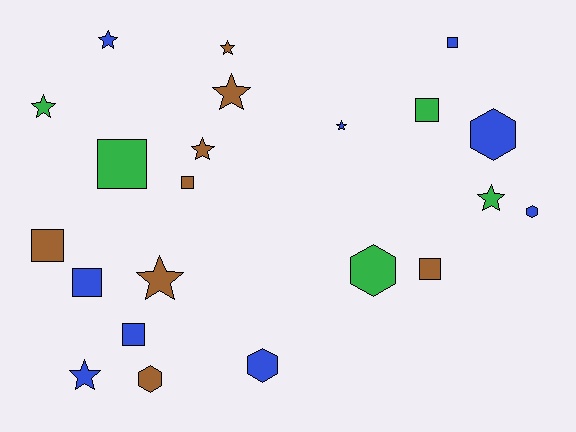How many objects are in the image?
There are 22 objects.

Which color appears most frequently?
Blue, with 9 objects.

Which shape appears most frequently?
Star, with 9 objects.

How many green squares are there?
There are 2 green squares.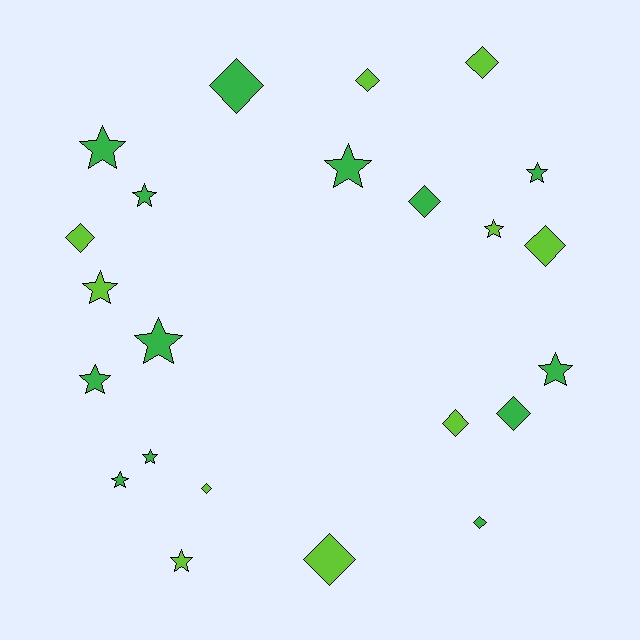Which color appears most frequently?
Green, with 13 objects.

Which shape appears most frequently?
Star, with 12 objects.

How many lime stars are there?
There are 3 lime stars.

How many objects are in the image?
There are 23 objects.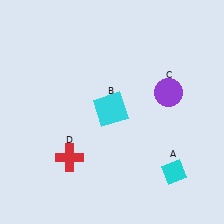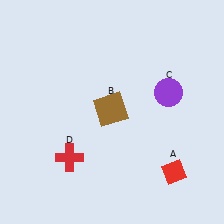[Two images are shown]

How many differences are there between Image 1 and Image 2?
There are 2 differences between the two images.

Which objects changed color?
A changed from cyan to red. B changed from cyan to brown.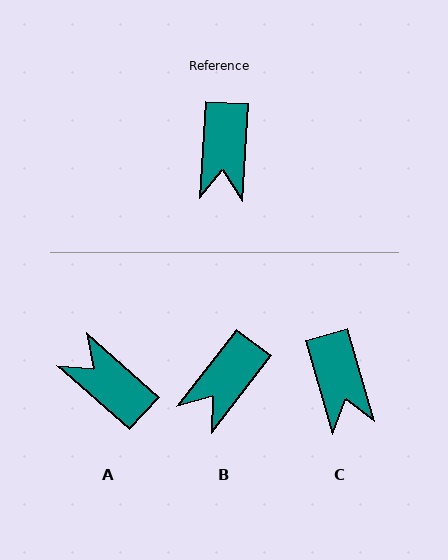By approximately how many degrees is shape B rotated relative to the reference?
Approximately 34 degrees clockwise.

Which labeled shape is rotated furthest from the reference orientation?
A, about 128 degrees away.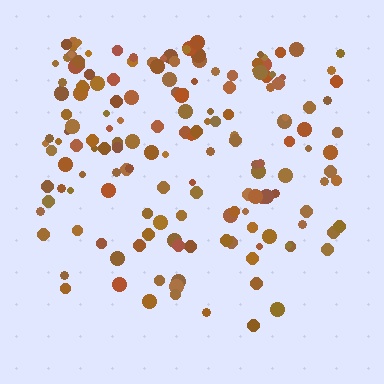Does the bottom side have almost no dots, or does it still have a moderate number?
Still a moderate number, just noticeably fewer than the top.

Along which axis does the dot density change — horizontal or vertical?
Vertical.